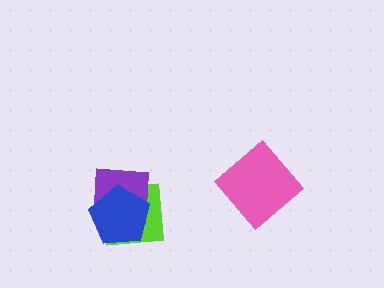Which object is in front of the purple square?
The blue pentagon is in front of the purple square.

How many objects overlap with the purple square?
2 objects overlap with the purple square.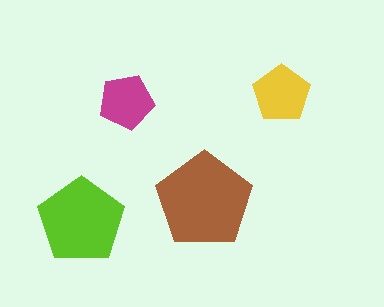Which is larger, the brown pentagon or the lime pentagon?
The brown one.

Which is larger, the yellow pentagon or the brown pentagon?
The brown one.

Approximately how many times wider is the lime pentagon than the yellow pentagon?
About 1.5 times wider.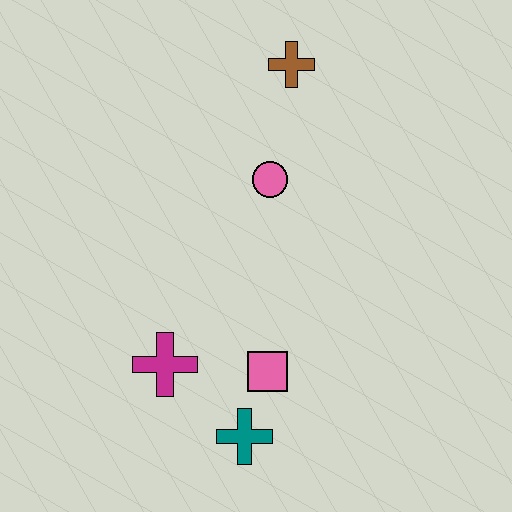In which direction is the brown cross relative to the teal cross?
The brown cross is above the teal cross.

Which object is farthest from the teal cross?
The brown cross is farthest from the teal cross.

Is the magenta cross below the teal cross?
No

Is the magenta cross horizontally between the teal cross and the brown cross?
No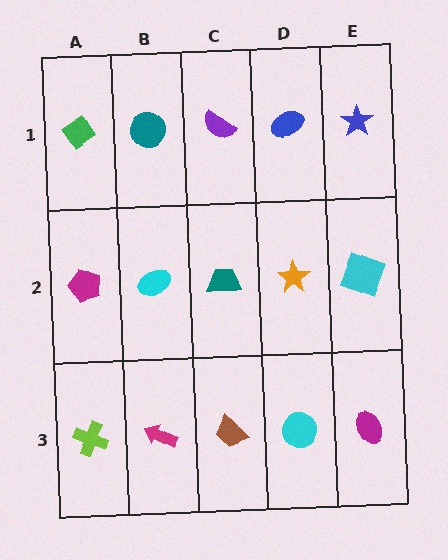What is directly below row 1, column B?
A cyan ellipse.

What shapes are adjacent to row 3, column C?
A teal trapezoid (row 2, column C), a magenta arrow (row 3, column B), a cyan circle (row 3, column D).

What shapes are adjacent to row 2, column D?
A blue ellipse (row 1, column D), a cyan circle (row 3, column D), a teal trapezoid (row 2, column C), a cyan square (row 2, column E).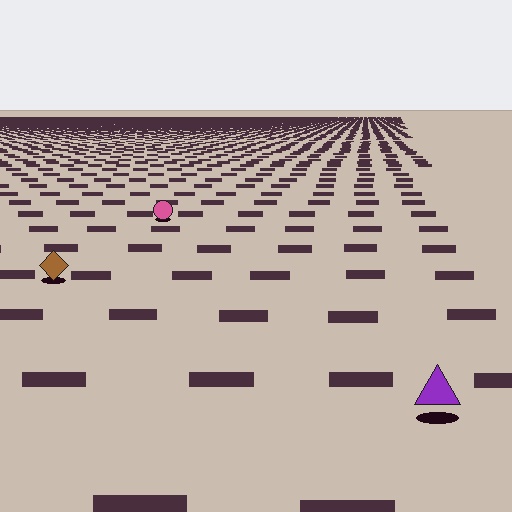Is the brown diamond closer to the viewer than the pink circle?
Yes. The brown diamond is closer — you can tell from the texture gradient: the ground texture is coarser near it.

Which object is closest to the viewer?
The purple triangle is closest. The texture marks near it are larger and more spread out.